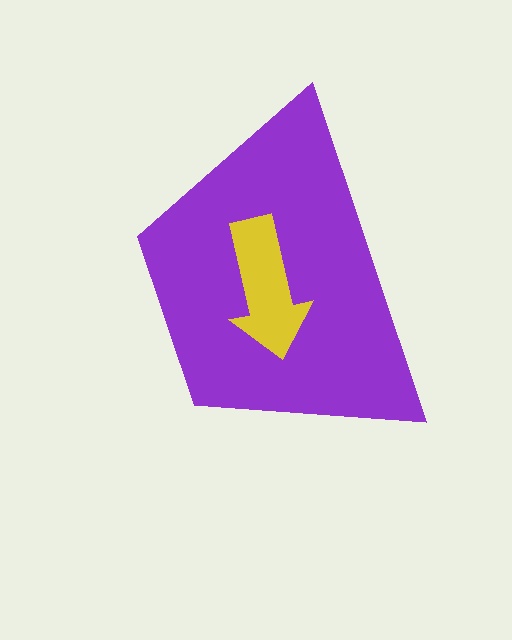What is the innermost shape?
The yellow arrow.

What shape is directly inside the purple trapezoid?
The yellow arrow.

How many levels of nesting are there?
2.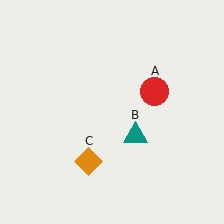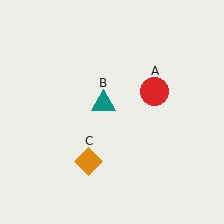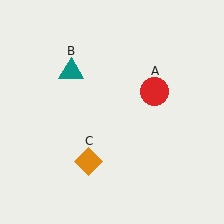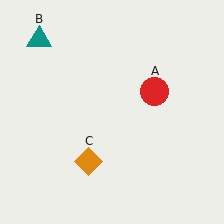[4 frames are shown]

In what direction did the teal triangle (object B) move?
The teal triangle (object B) moved up and to the left.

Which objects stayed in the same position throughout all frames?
Red circle (object A) and orange diamond (object C) remained stationary.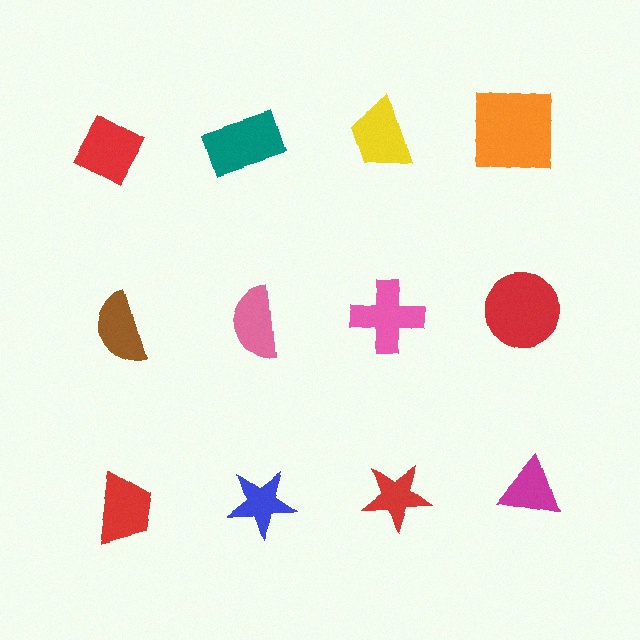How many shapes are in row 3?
4 shapes.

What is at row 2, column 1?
A brown semicircle.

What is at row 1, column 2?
A teal rectangle.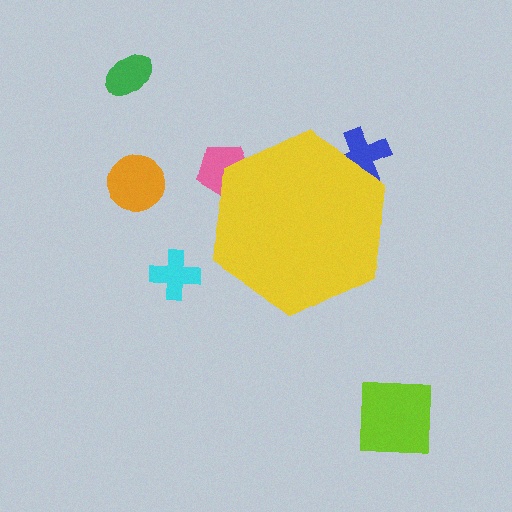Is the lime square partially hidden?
No, the lime square is fully visible.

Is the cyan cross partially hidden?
No, the cyan cross is fully visible.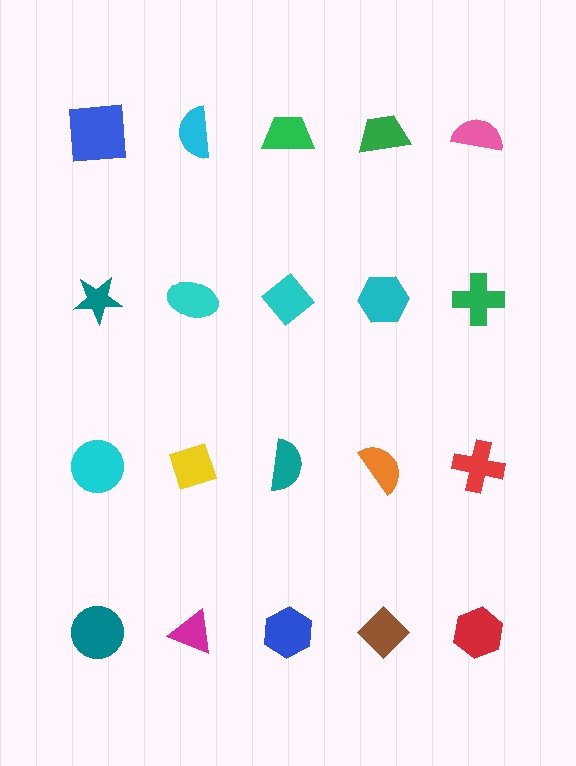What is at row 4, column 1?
A teal circle.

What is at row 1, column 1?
A blue square.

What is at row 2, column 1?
A teal star.